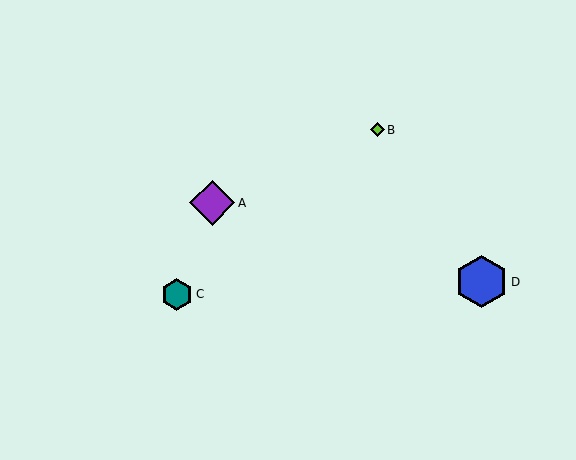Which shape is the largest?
The blue hexagon (labeled D) is the largest.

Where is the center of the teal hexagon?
The center of the teal hexagon is at (177, 294).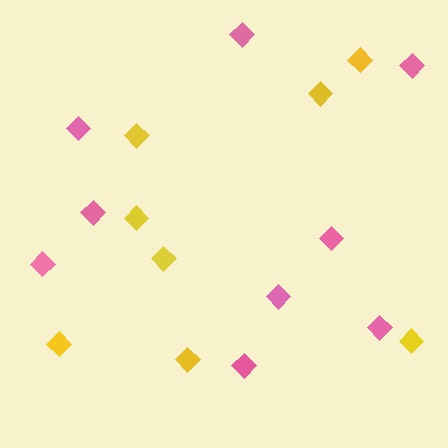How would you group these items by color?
There are 2 groups: one group of pink diamonds (9) and one group of yellow diamonds (8).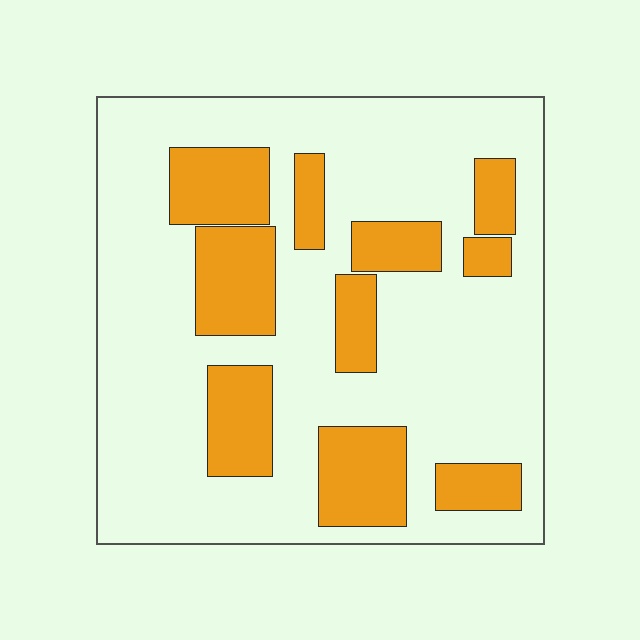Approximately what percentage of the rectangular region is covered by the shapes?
Approximately 25%.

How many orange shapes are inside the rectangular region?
10.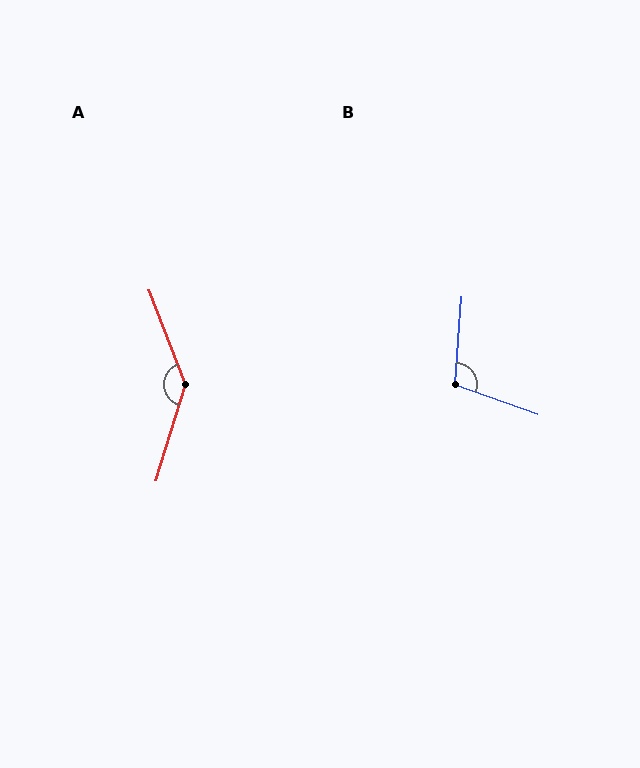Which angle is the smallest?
B, at approximately 106 degrees.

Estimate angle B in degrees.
Approximately 106 degrees.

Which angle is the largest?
A, at approximately 142 degrees.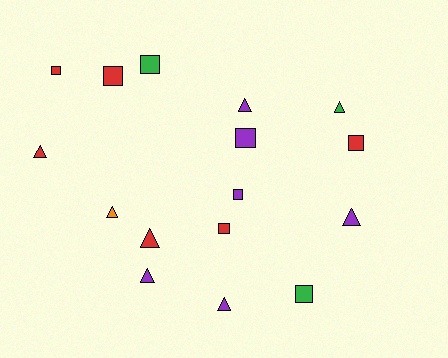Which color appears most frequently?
Red, with 6 objects.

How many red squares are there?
There are 4 red squares.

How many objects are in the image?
There are 16 objects.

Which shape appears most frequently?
Triangle, with 8 objects.